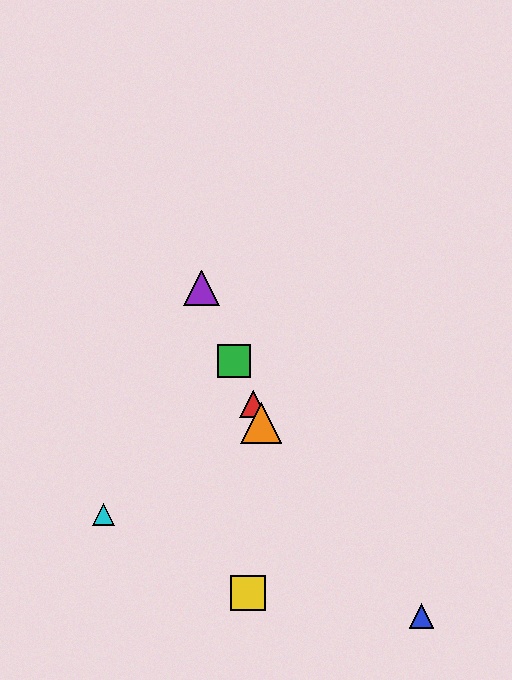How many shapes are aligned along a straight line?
4 shapes (the red triangle, the green square, the purple triangle, the orange triangle) are aligned along a straight line.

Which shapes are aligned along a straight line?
The red triangle, the green square, the purple triangle, the orange triangle are aligned along a straight line.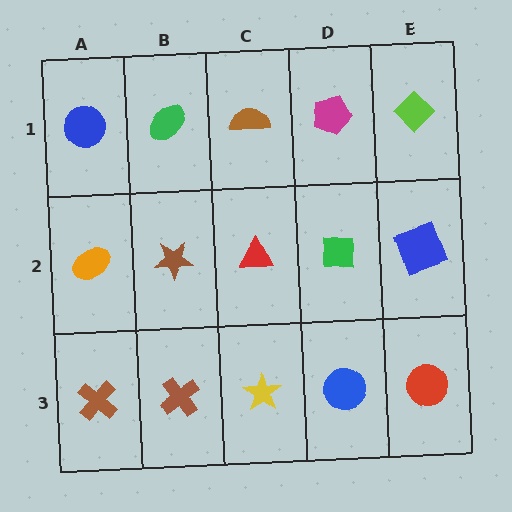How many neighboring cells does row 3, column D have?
3.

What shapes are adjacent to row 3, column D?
A green square (row 2, column D), a yellow star (row 3, column C), a red circle (row 3, column E).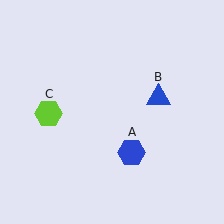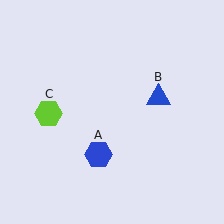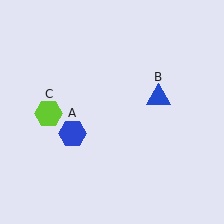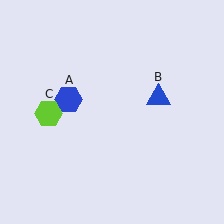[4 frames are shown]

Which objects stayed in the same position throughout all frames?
Blue triangle (object B) and lime hexagon (object C) remained stationary.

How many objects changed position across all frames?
1 object changed position: blue hexagon (object A).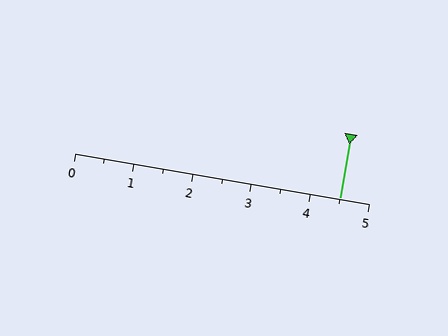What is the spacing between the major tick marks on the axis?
The major ticks are spaced 1 apart.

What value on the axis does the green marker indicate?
The marker indicates approximately 4.5.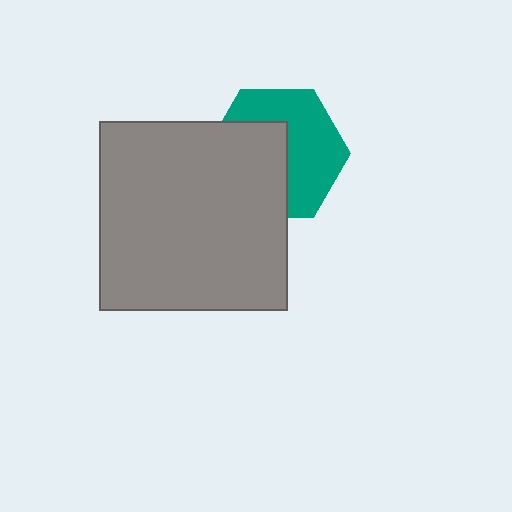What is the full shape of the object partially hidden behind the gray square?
The partially hidden object is a teal hexagon.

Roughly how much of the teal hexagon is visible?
About half of it is visible (roughly 53%).